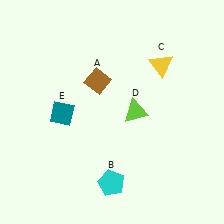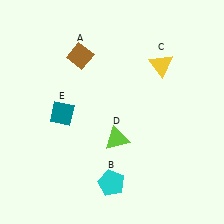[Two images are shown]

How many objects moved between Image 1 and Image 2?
2 objects moved between the two images.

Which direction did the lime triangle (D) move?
The lime triangle (D) moved down.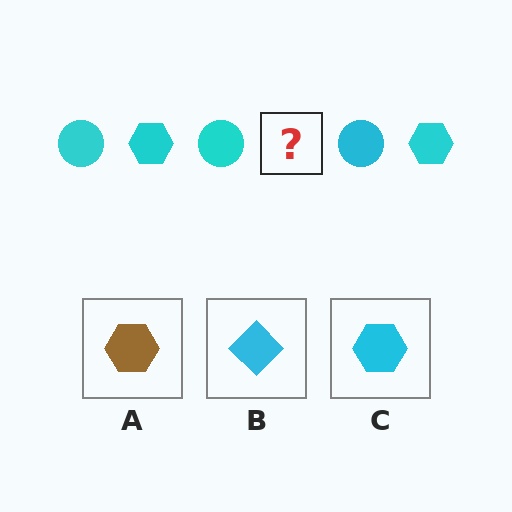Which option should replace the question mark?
Option C.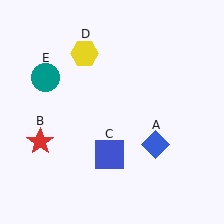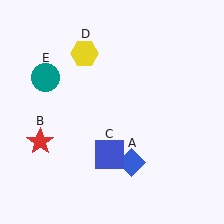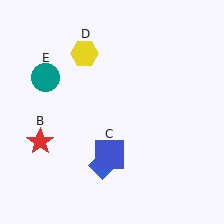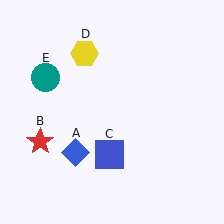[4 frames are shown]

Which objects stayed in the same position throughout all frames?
Red star (object B) and blue square (object C) and yellow hexagon (object D) and teal circle (object E) remained stationary.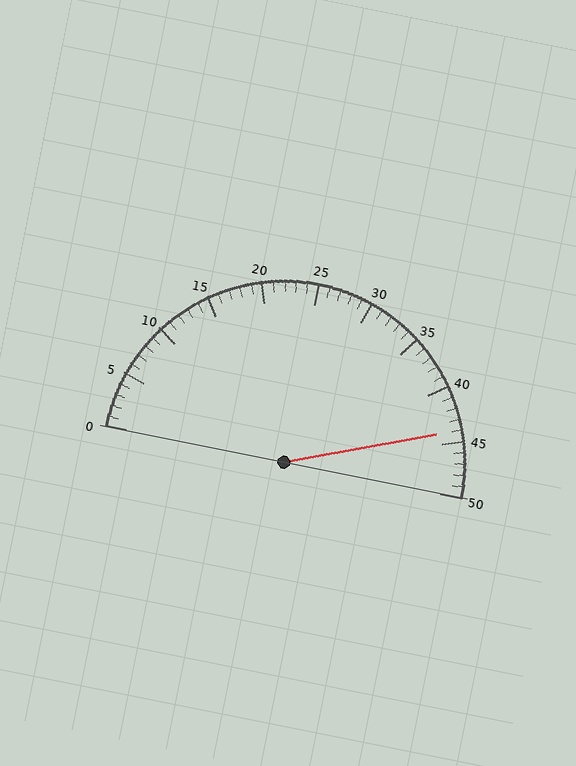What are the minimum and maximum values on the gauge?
The gauge ranges from 0 to 50.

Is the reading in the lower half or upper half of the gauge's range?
The reading is in the upper half of the range (0 to 50).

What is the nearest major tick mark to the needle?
The nearest major tick mark is 45.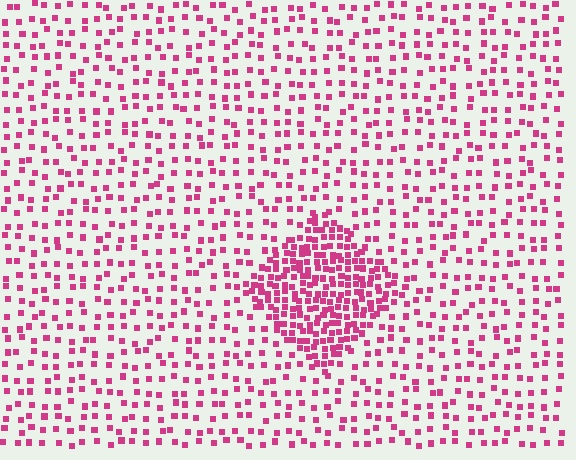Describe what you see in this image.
The image contains small magenta elements arranged at two different densities. A diamond-shaped region is visible where the elements are more densely packed than the surrounding area.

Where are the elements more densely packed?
The elements are more densely packed inside the diamond boundary.